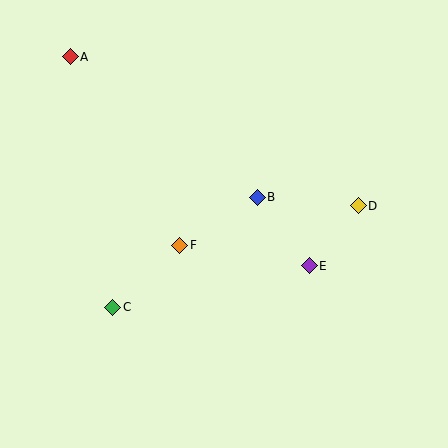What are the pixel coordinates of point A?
Point A is at (70, 57).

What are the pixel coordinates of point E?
Point E is at (309, 266).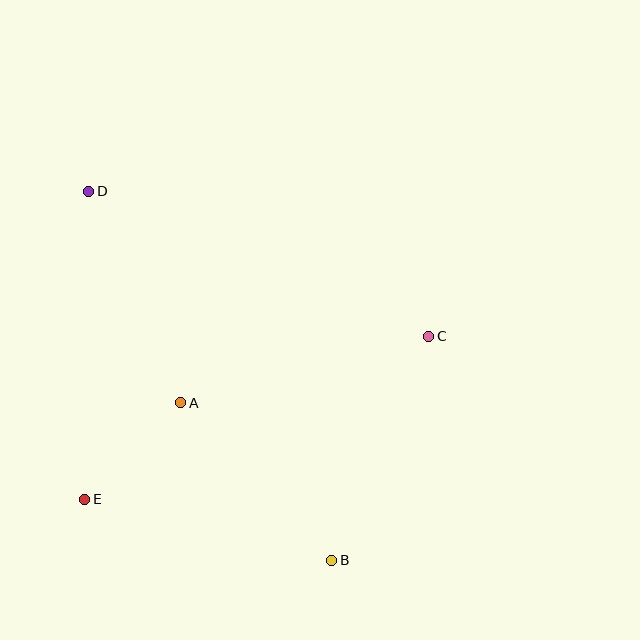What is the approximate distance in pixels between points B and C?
The distance between B and C is approximately 244 pixels.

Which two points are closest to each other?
Points A and E are closest to each other.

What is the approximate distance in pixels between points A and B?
The distance between A and B is approximately 218 pixels.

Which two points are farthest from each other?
Points B and D are farthest from each other.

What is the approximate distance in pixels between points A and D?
The distance between A and D is approximately 231 pixels.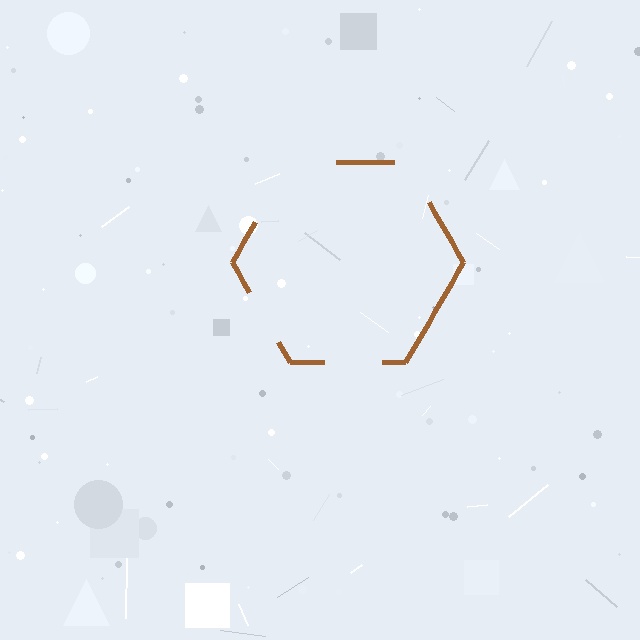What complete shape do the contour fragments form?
The contour fragments form a hexagon.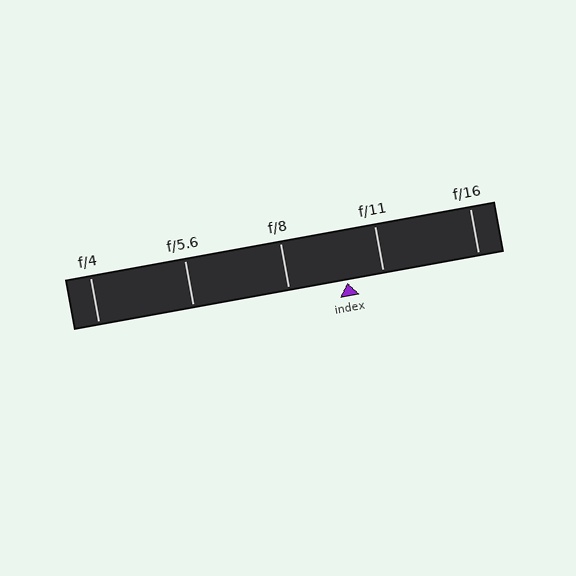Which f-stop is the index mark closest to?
The index mark is closest to f/11.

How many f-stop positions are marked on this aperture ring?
There are 5 f-stop positions marked.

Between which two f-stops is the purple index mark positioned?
The index mark is between f/8 and f/11.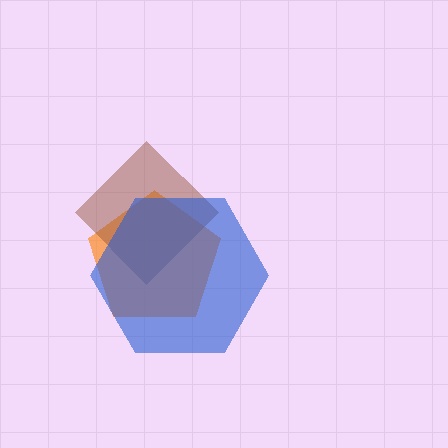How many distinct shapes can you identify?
There are 3 distinct shapes: an orange pentagon, a brown diamond, a blue hexagon.